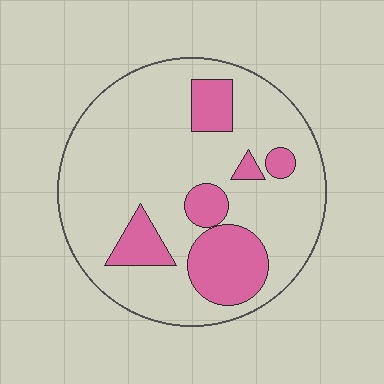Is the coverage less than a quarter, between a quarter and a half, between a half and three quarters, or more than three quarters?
Less than a quarter.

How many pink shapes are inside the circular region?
6.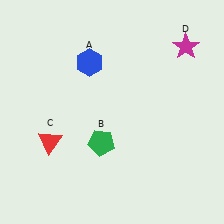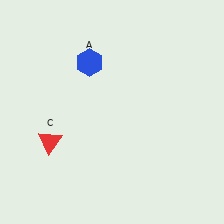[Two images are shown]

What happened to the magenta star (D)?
The magenta star (D) was removed in Image 2. It was in the top-right area of Image 1.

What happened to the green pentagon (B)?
The green pentagon (B) was removed in Image 2. It was in the bottom-left area of Image 1.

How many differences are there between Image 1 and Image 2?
There are 2 differences between the two images.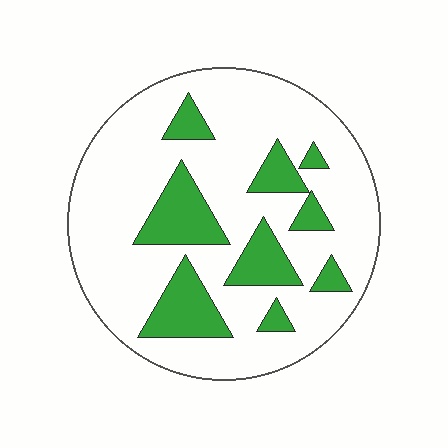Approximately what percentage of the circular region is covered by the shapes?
Approximately 25%.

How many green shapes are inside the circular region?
9.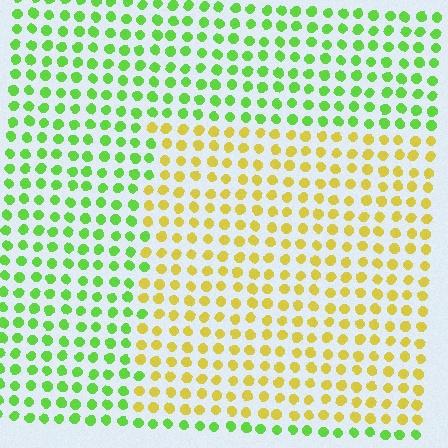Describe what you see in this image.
The image is filled with small lime elements in a uniform arrangement. A rectangle-shaped region is visible where the elements are tinted to a slightly different hue, forming a subtle color boundary.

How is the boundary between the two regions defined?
The boundary is defined purely by a slight shift in hue (about 53 degrees). Spacing, size, and orientation are identical on both sides.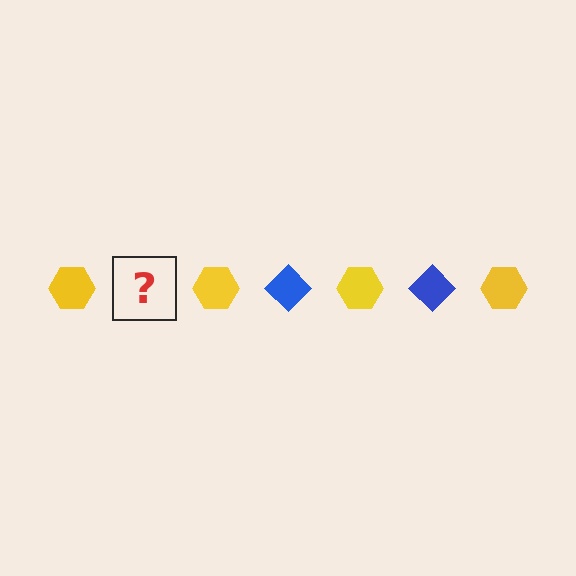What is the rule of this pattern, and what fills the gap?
The rule is that the pattern alternates between yellow hexagon and blue diamond. The gap should be filled with a blue diamond.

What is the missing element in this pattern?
The missing element is a blue diamond.